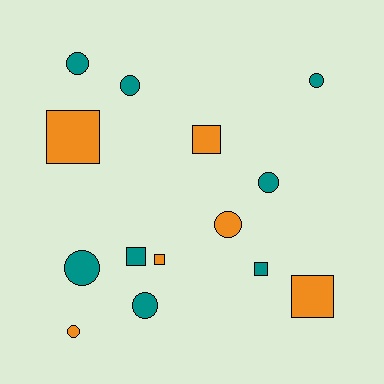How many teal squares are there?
There are 2 teal squares.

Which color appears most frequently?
Teal, with 8 objects.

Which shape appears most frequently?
Circle, with 8 objects.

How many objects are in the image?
There are 14 objects.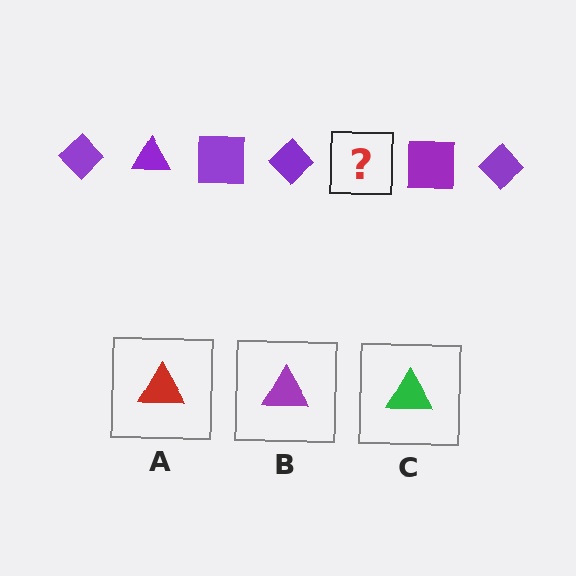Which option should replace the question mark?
Option B.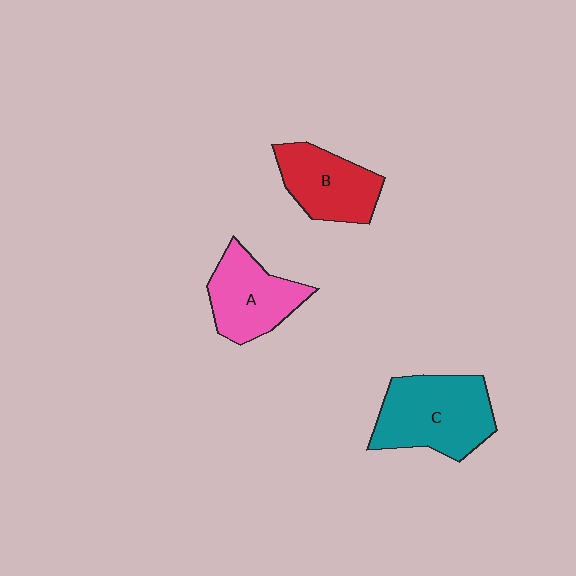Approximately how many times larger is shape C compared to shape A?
Approximately 1.3 times.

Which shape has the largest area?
Shape C (teal).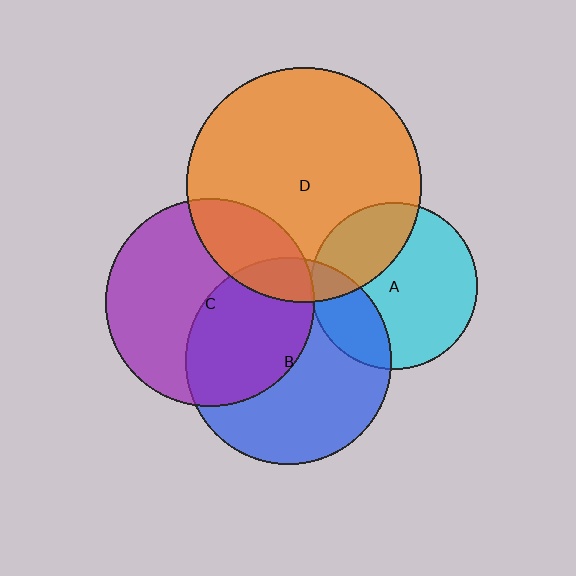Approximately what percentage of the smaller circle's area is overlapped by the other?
Approximately 45%.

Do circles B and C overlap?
Yes.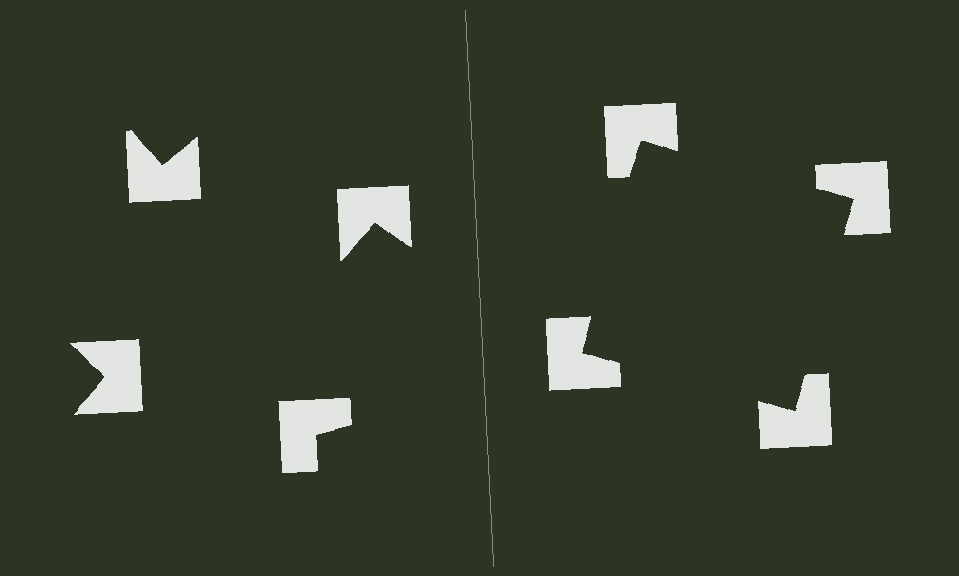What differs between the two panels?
The notched squares are positioned identically on both sides; only the wedge orientations differ. On the right they align to a square; on the left they are misaligned.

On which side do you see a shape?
An illusory square appears on the right side. On the left side the wedge cuts are rotated, so no coherent shape forms.